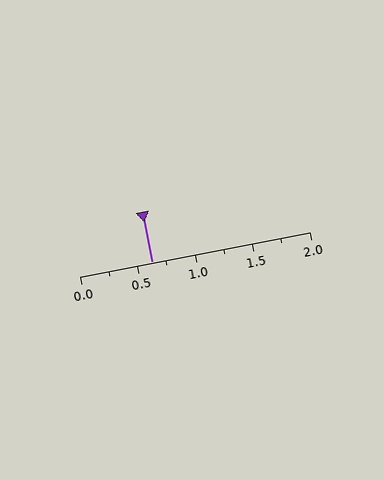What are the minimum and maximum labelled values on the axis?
The axis runs from 0.0 to 2.0.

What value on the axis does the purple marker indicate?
The marker indicates approximately 0.62.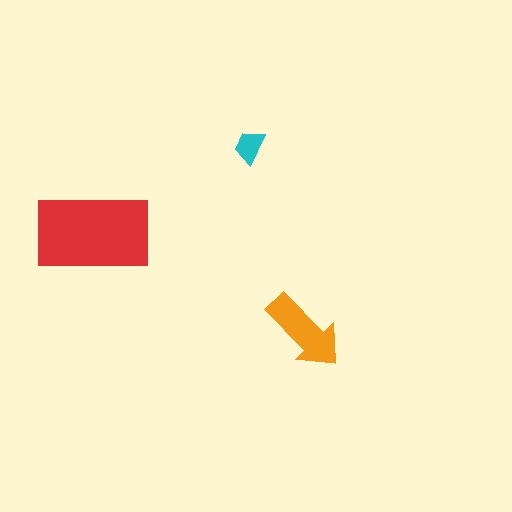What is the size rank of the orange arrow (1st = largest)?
2nd.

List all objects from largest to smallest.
The red rectangle, the orange arrow, the cyan trapezoid.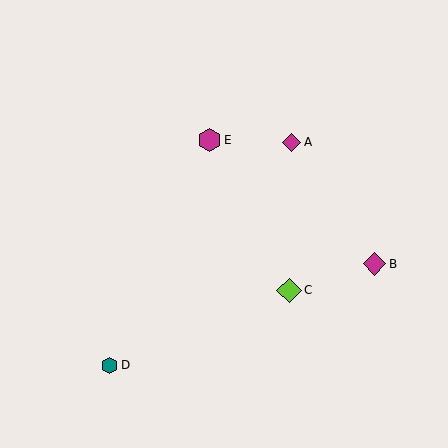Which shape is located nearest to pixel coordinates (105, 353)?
The teal hexagon (labeled D) at (110, 365) is nearest to that location.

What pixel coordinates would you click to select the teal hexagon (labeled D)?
Click at (110, 365) to select the teal hexagon D.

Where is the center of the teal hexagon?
The center of the teal hexagon is at (110, 365).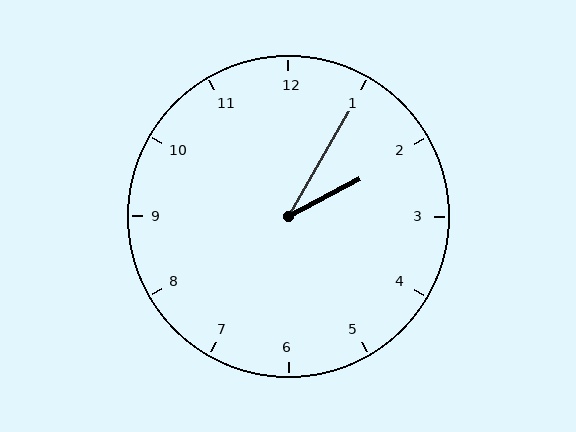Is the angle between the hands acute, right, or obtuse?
It is acute.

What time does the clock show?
2:05.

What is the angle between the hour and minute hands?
Approximately 32 degrees.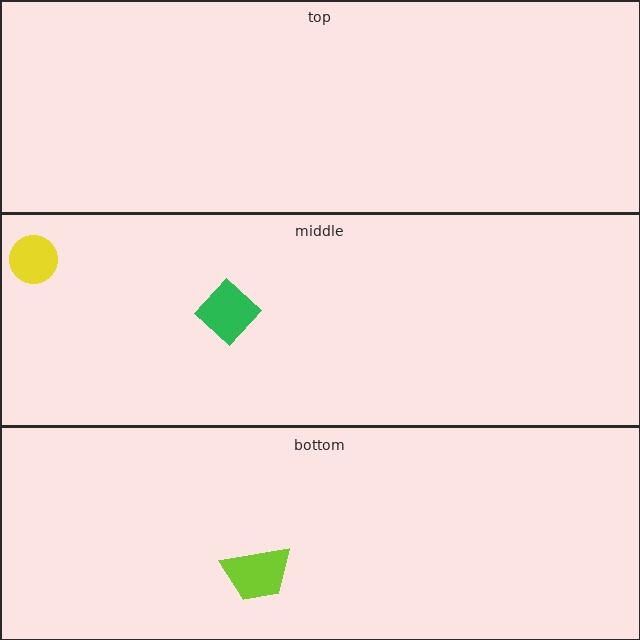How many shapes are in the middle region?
2.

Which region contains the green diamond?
The middle region.